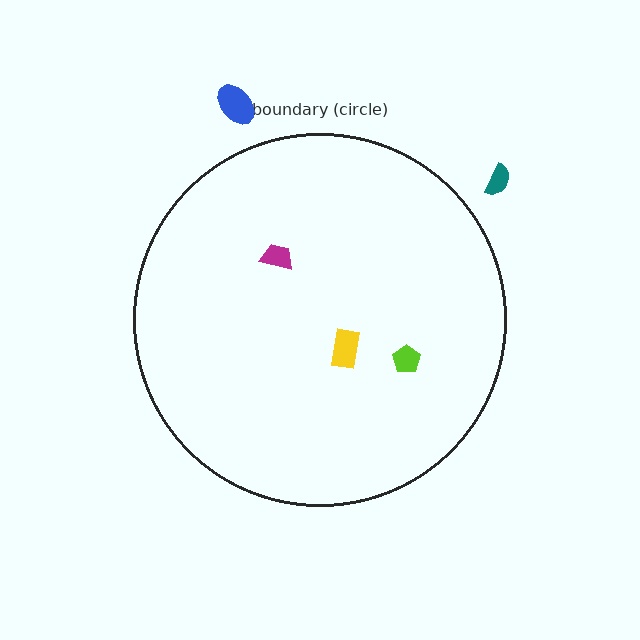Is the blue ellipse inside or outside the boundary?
Outside.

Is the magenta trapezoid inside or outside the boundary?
Inside.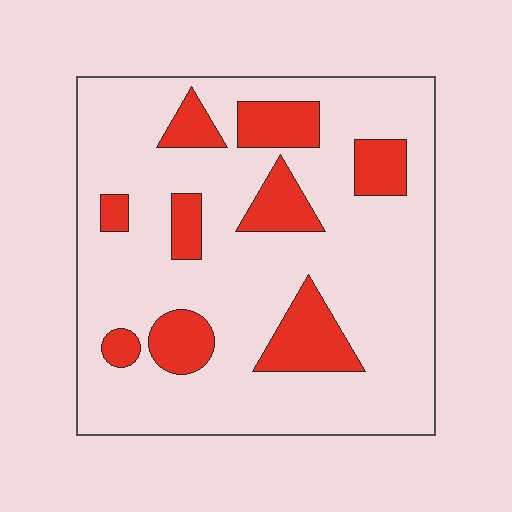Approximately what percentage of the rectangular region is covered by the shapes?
Approximately 20%.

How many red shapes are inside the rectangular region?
9.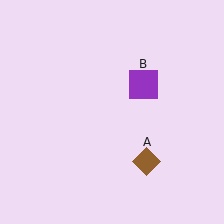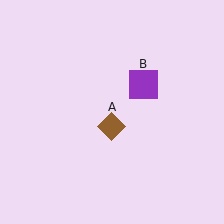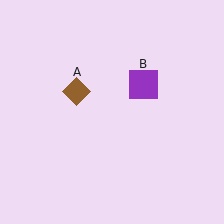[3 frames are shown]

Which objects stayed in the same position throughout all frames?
Purple square (object B) remained stationary.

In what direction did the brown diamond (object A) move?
The brown diamond (object A) moved up and to the left.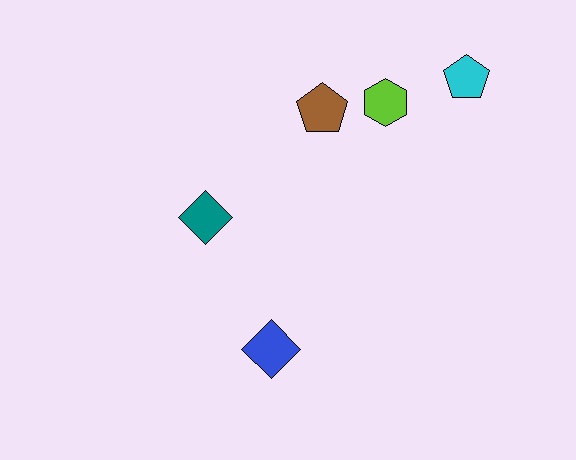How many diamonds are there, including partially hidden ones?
There are 2 diamonds.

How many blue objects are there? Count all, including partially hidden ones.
There is 1 blue object.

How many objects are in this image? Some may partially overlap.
There are 5 objects.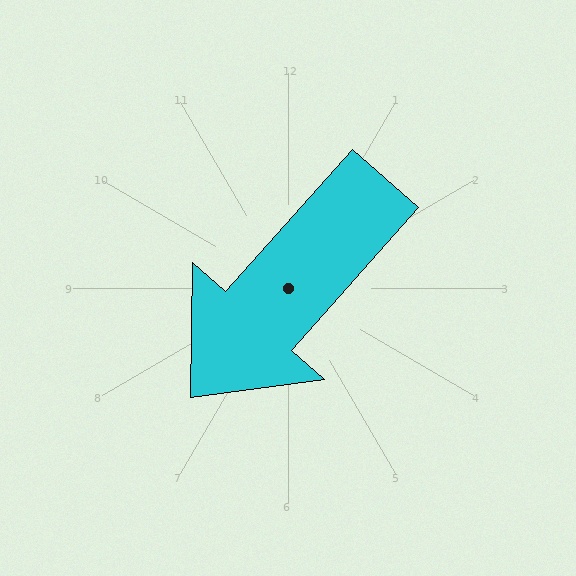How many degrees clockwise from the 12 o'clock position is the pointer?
Approximately 222 degrees.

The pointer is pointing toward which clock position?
Roughly 7 o'clock.